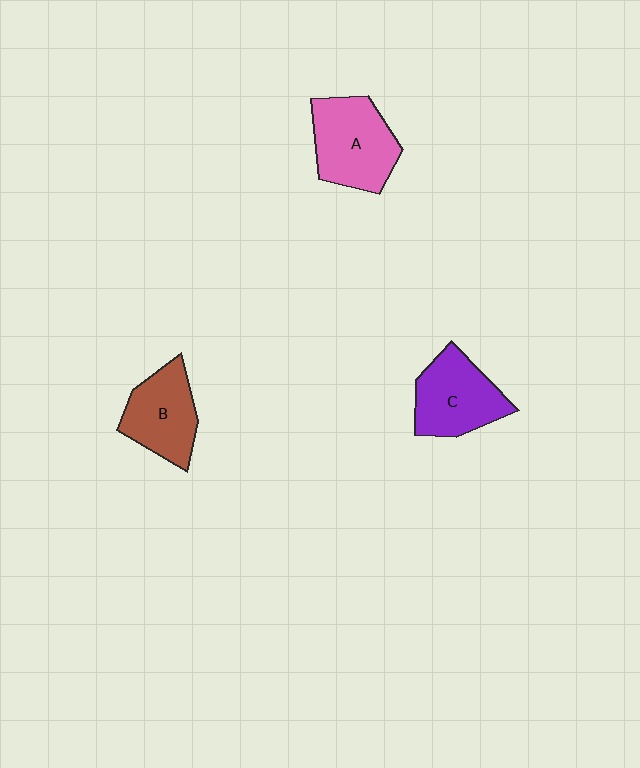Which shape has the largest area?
Shape A (pink).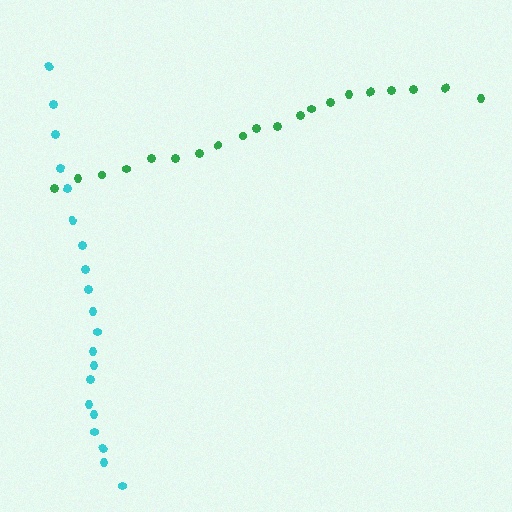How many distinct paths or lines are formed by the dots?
There are 2 distinct paths.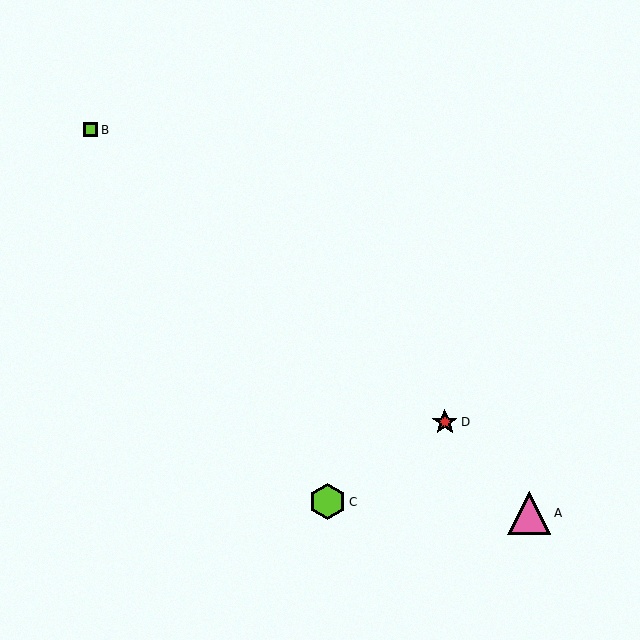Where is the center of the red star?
The center of the red star is at (445, 422).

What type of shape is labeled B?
Shape B is a lime square.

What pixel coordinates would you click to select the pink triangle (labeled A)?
Click at (529, 513) to select the pink triangle A.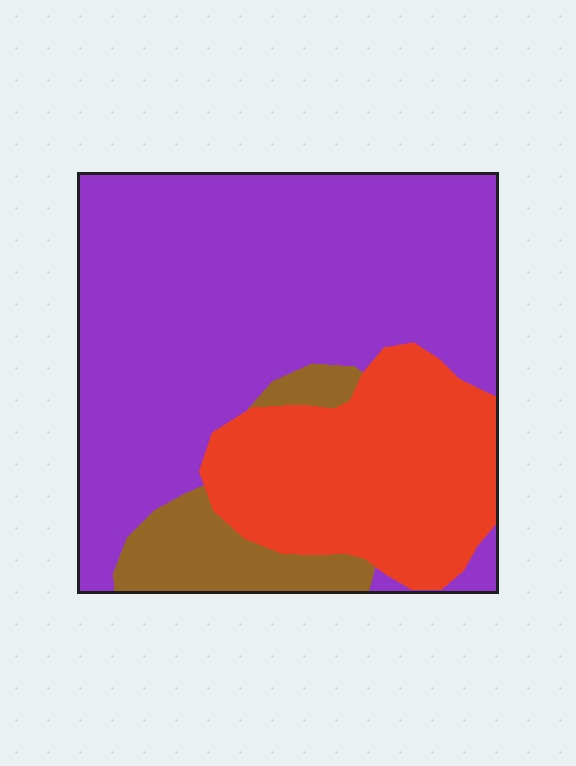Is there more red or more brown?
Red.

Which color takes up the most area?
Purple, at roughly 60%.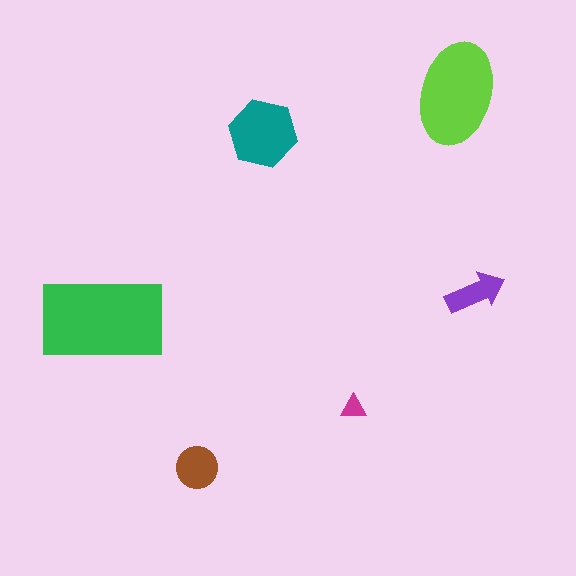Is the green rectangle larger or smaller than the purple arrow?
Larger.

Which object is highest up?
The lime ellipse is topmost.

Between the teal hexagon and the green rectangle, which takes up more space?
The green rectangle.